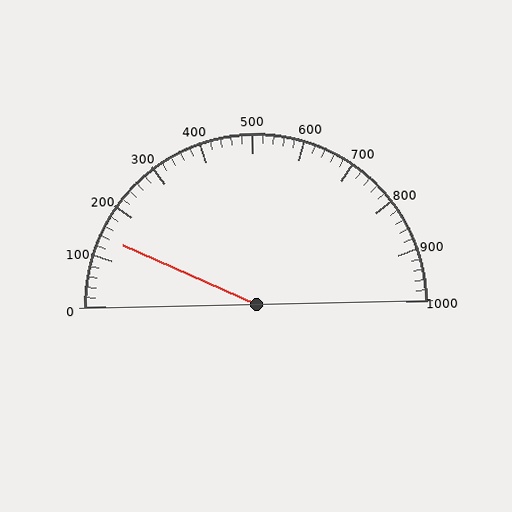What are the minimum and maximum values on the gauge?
The gauge ranges from 0 to 1000.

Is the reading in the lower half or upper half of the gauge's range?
The reading is in the lower half of the range (0 to 1000).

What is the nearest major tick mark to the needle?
The nearest major tick mark is 100.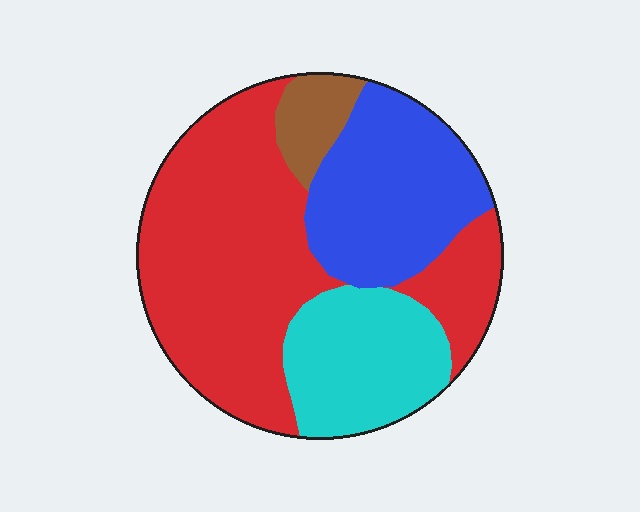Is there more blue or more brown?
Blue.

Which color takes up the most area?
Red, at roughly 50%.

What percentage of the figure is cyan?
Cyan takes up about one fifth (1/5) of the figure.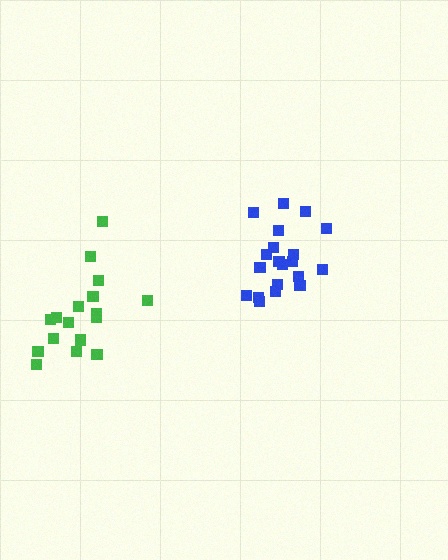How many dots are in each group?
Group 1: 20 dots, Group 2: 17 dots (37 total).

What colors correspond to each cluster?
The clusters are colored: blue, green.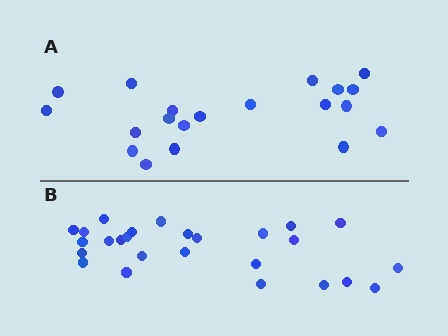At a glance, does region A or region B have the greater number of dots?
Region B (the bottom region) has more dots.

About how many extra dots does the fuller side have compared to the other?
Region B has about 6 more dots than region A.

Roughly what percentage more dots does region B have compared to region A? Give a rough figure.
About 30% more.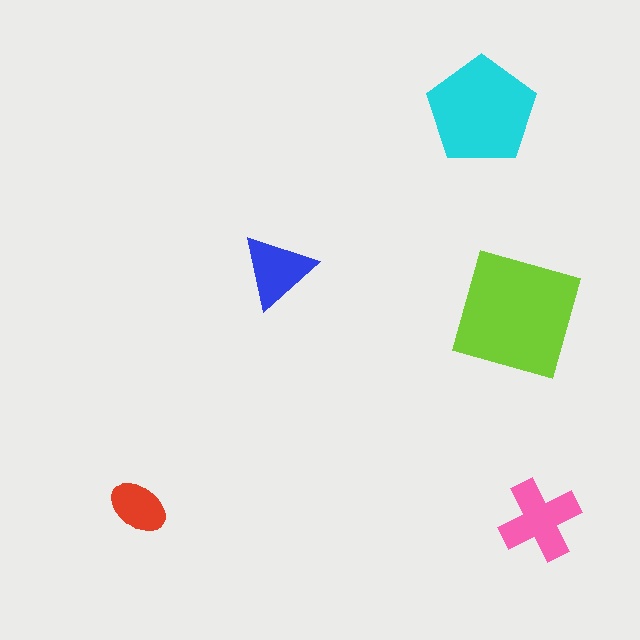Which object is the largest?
The lime square.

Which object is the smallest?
The red ellipse.